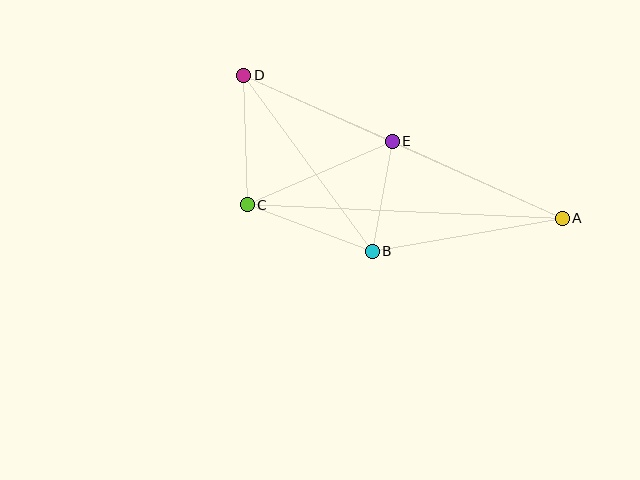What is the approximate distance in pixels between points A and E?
The distance between A and E is approximately 187 pixels.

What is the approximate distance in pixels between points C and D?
The distance between C and D is approximately 129 pixels.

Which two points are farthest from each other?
Points A and D are farthest from each other.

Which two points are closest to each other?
Points B and E are closest to each other.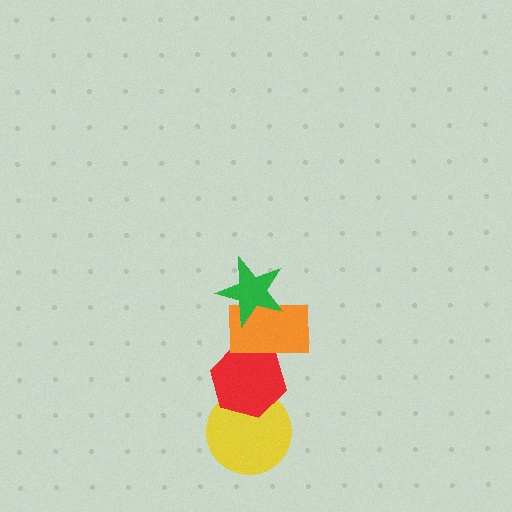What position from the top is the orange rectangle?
The orange rectangle is 2nd from the top.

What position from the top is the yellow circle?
The yellow circle is 4th from the top.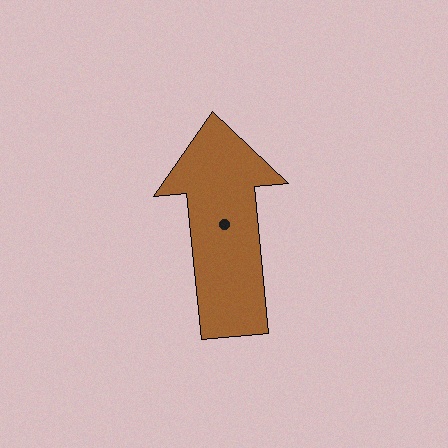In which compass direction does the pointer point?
North.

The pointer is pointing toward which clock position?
Roughly 12 o'clock.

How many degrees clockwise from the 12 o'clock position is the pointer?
Approximately 354 degrees.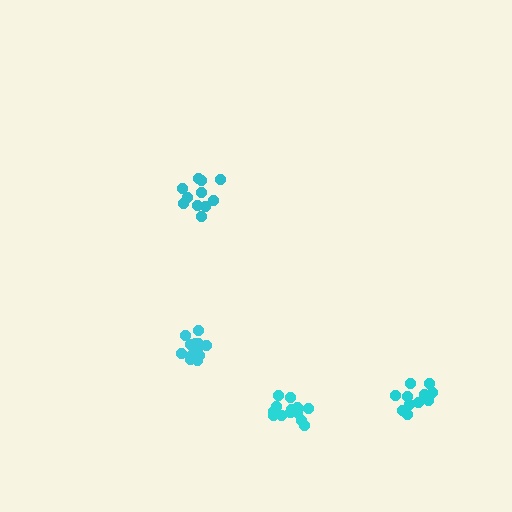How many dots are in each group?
Group 1: 12 dots, Group 2: 13 dots, Group 3: 13 dots, Group 4: 11 dots (49 total).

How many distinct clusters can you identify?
There are 4 distinct clusters.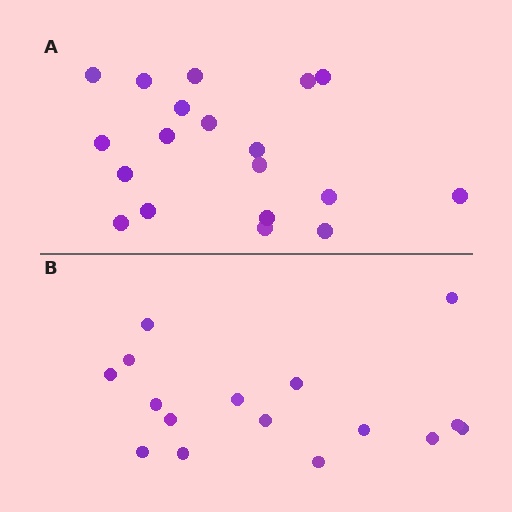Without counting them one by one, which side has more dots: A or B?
Region A (the top region) has more dots.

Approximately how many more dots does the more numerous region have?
Region A has just a few more — roughly 2 or 3 more dots than region B.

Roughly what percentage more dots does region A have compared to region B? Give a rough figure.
About 20% more.